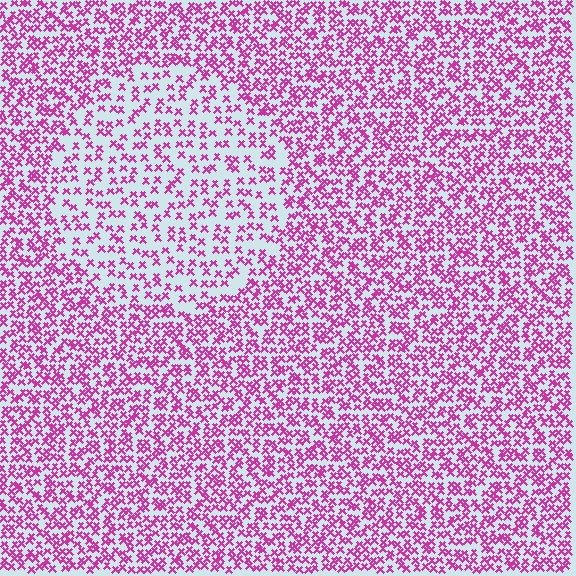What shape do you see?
I see a circle.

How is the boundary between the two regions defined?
The boundary is defined by a change in element density (approximately 1.9x ratio). All elements are the same color, size, and shape.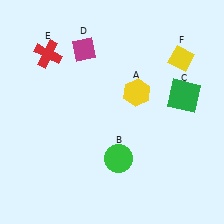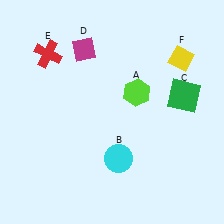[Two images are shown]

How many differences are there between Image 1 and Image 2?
There are 2 differences between the two images.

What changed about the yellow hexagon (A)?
In Image 1, A is yellow. In Image 2, it changed to lime.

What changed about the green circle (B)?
In Image 1, B is green. In Image 2, it changed to cyan.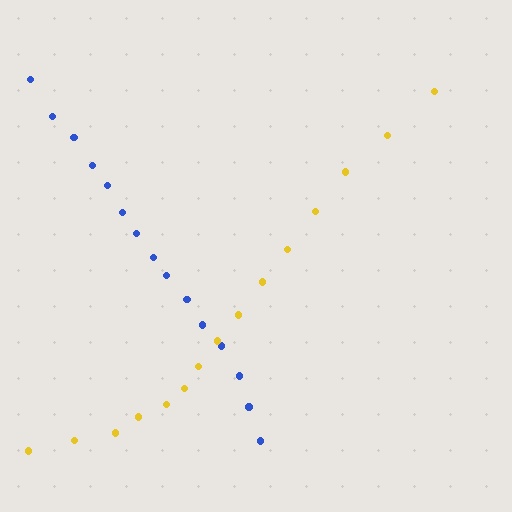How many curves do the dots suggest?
There are 2 distinct paths.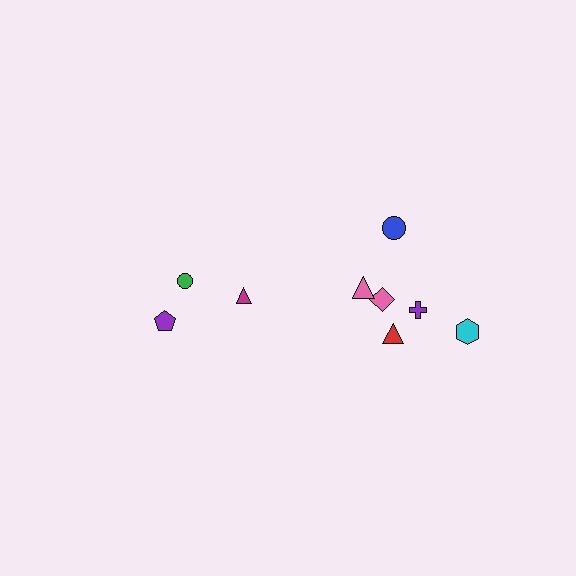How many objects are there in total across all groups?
There are 9 objects.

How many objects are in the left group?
There are 3 objects.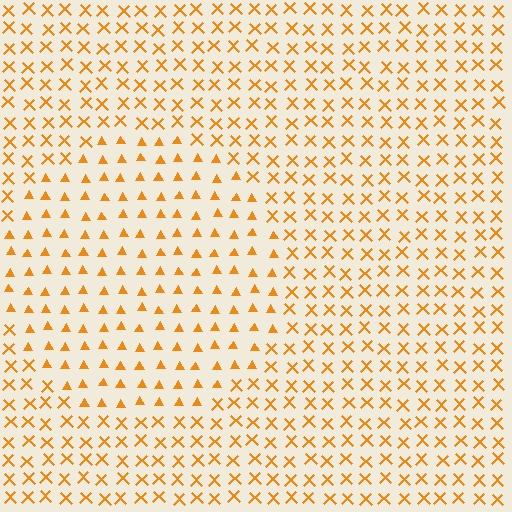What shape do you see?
I see a circle.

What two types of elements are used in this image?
The image uses triangles inside the circle region and X marks outside it.